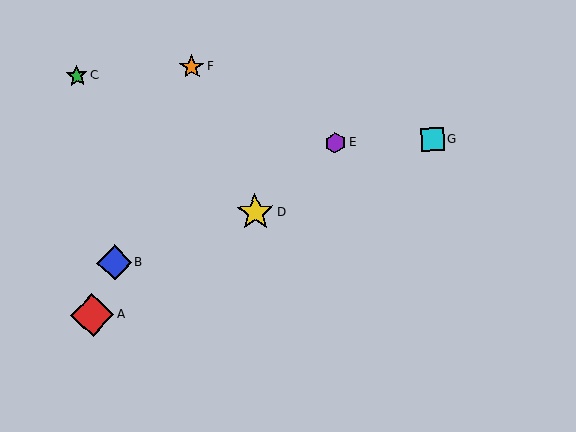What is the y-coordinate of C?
Object C is at y≈76.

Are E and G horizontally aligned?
Yes, both are at y≈143.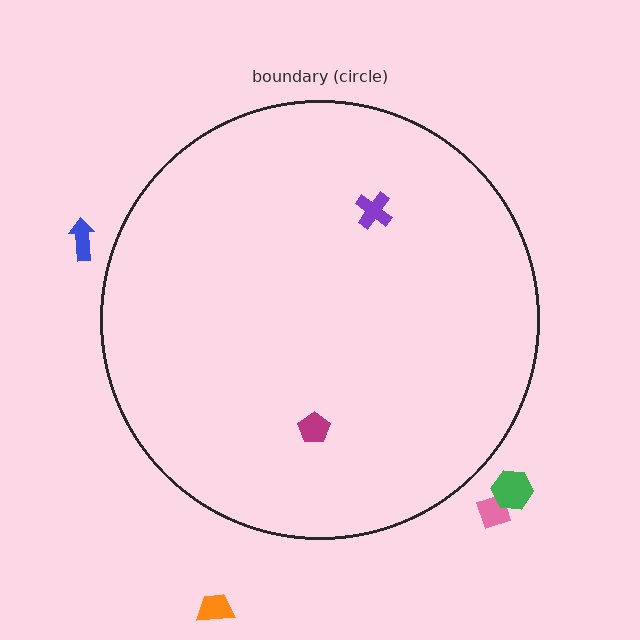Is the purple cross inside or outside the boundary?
Inside.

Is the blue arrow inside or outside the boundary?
Outside.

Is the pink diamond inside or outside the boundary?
Outside.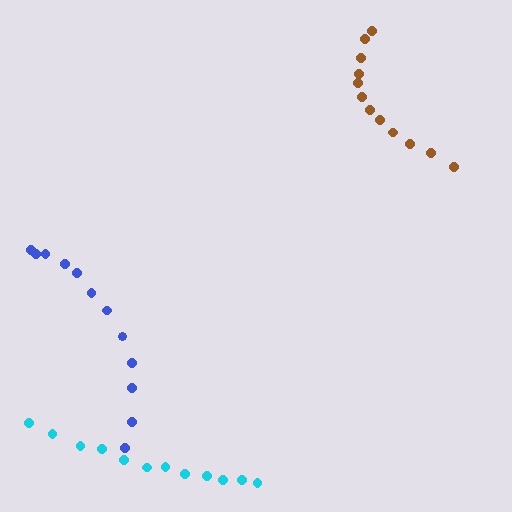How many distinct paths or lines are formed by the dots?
There are 3 distinct paths.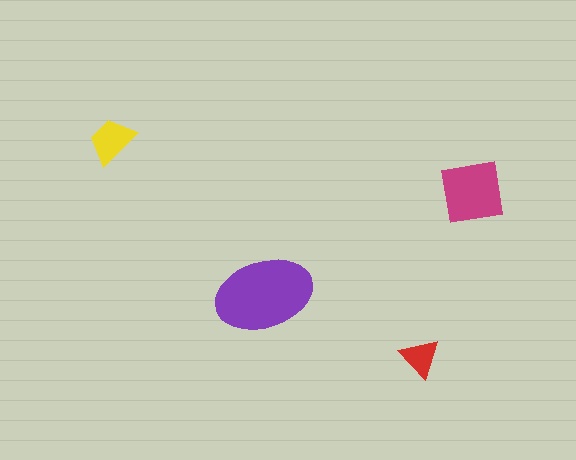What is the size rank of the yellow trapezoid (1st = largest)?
3rd.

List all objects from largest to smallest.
The purple ellipse, the magenta square, the yellow trapezoid, the red triangle.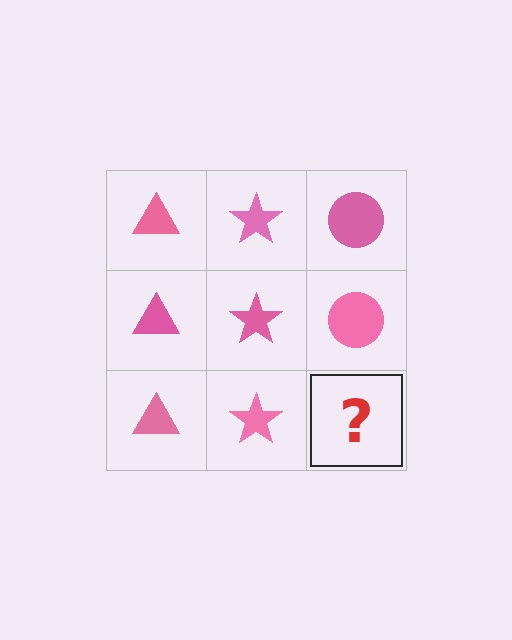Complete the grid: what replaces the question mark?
The question mark should be replaced with a pink circle.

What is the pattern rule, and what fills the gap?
The rule is that each column has a consistent shape. The gap should be filled with a pink circle.